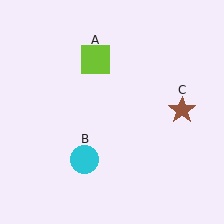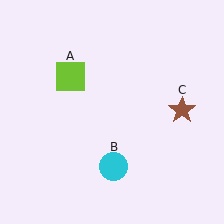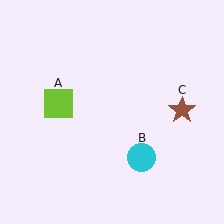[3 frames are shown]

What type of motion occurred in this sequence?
The lime square (object A), cyan circle (object B) rotated counterclockwise around the center of the scene.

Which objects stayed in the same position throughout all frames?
Brown star (object C) remained stationary.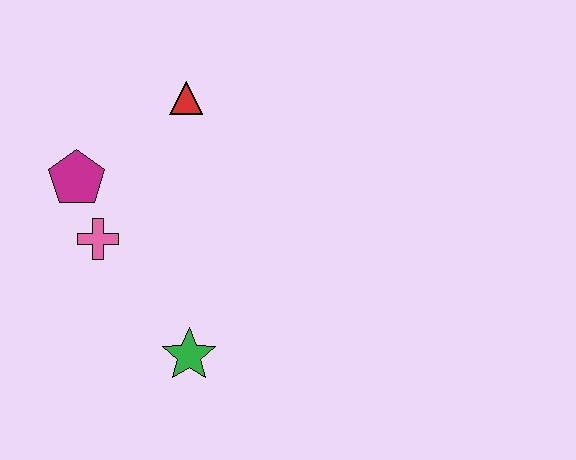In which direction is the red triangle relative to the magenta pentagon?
The red triangle is to the right of the magenta pentagon.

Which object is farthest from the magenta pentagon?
The green star is farthest from the magenta pentagon.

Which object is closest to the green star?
The pink cross is closest to the green star.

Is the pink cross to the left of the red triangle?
Yes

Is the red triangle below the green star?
No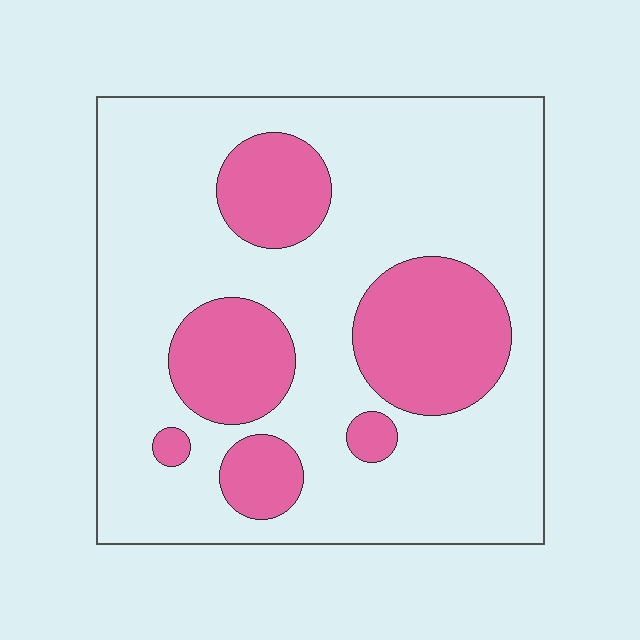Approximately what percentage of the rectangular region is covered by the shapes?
Approximately 25%.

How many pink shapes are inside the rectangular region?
6.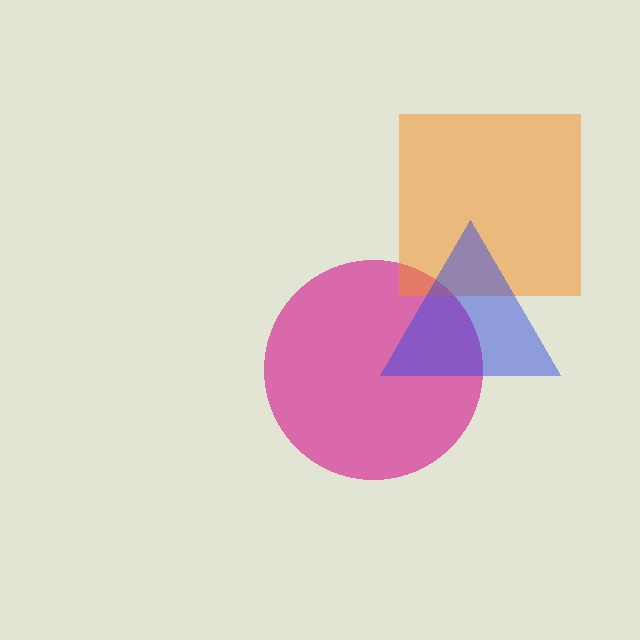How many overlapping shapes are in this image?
There are 3 overlapping shapes in the image.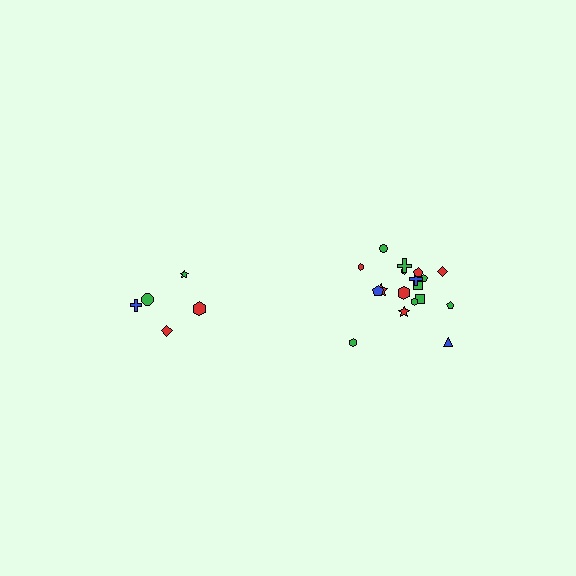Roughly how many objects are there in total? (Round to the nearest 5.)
Roughly 25 objects in total.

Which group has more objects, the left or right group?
The right group.